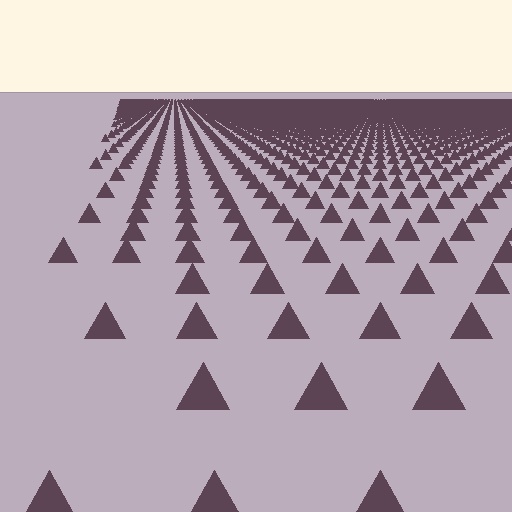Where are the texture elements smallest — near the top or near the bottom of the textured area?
Near the top.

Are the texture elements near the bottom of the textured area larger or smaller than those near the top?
Larger. Near the bottom, elements are closer to the viewer and appear at a bigger on-screen size.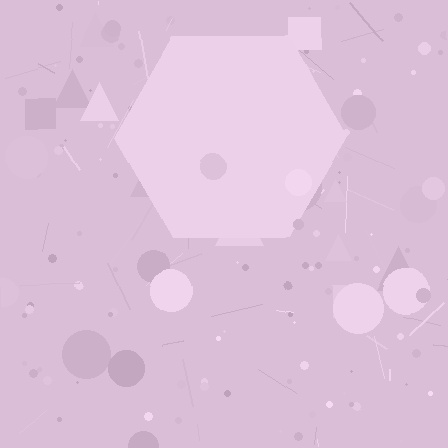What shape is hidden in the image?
A hexagon is hidden in the image.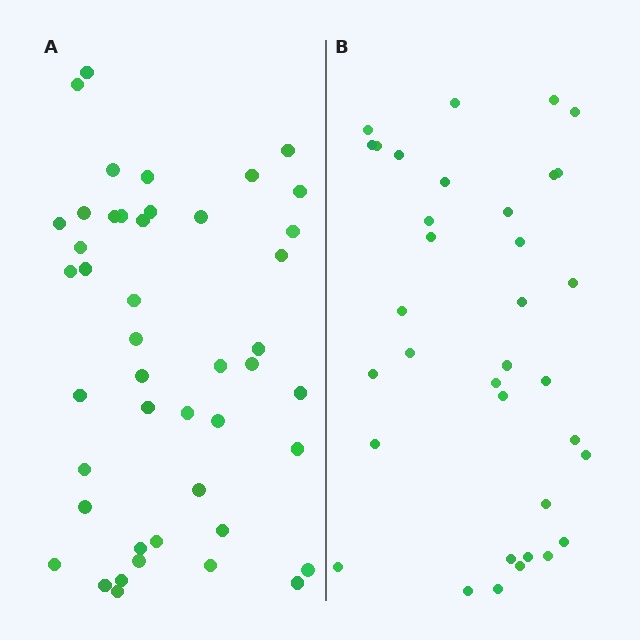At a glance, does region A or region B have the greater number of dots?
Region A (the left region) has more dots.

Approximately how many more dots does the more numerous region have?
Region A has roughly 10 or so more dots than region B.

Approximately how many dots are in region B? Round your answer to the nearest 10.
About 40 dots. (The exact count is 35, which rounds to 40.)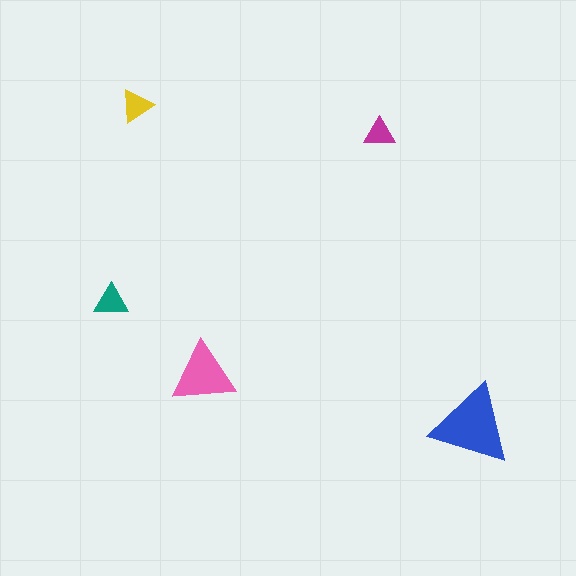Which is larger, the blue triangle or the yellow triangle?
The blue one.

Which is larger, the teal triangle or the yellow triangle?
The teal one.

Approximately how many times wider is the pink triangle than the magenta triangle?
About 2 times wider.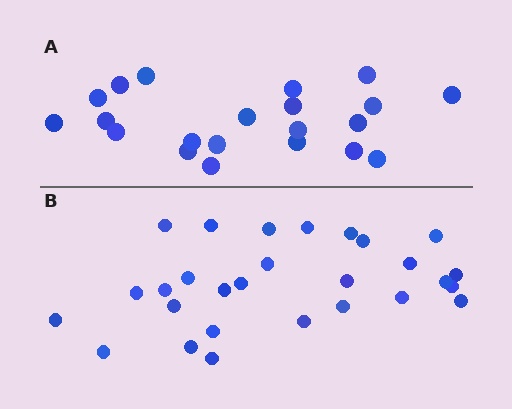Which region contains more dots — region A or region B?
Region B (the bottom region) has more dots.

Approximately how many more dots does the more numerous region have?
Region B has roughly 8 or so more dots than region A.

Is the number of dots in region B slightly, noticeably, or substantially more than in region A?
Region B has noticeably more, but not dramatically so. The ratio is roughly 1.3 to 1.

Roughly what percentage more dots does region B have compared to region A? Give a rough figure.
About 35% more.